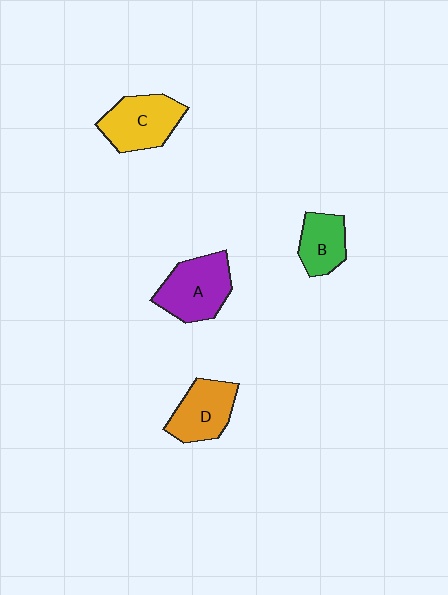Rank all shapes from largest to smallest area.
From largest to smallest: A (purple), C (yellow), D (orange), B (green).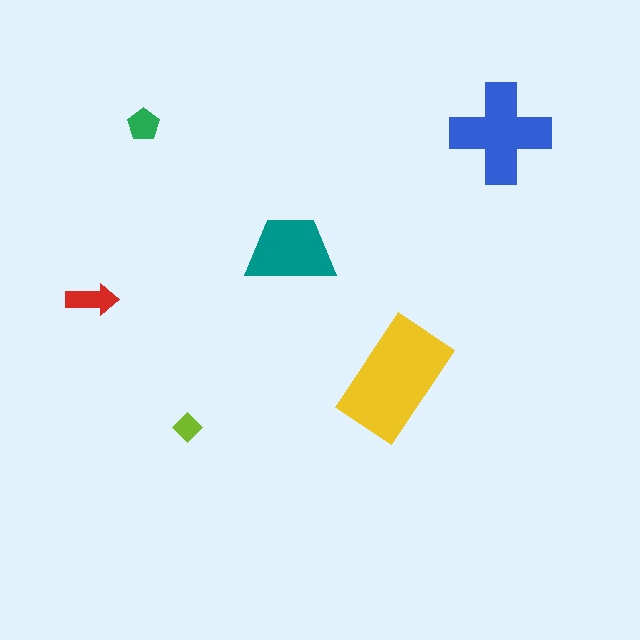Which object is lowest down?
The lime diamond is bottommost.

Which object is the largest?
The yellow rectangle.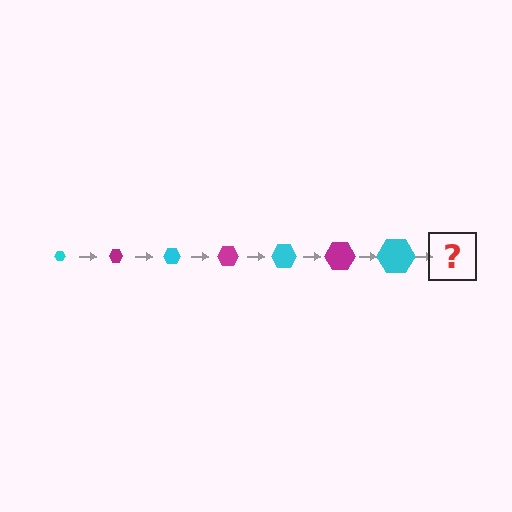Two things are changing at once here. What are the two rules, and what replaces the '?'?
The two rules are that the hexagon grows larger each step and the color cycles through cyan and magenta. The '?' should be a magenta hexagon, larger than the previous one.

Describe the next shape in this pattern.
It should be a magenta hexagon, larger than the previous one.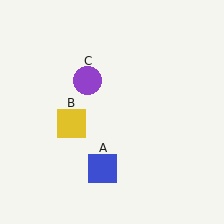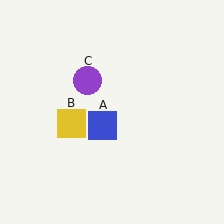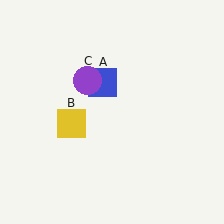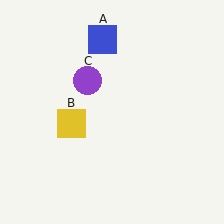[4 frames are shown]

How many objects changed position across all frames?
1 object changed position: blue square (object A).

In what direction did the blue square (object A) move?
The blue square (object A) moved up.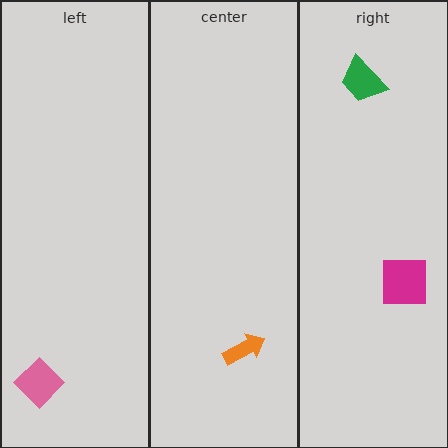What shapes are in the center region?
The orange arrow.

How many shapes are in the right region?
2.